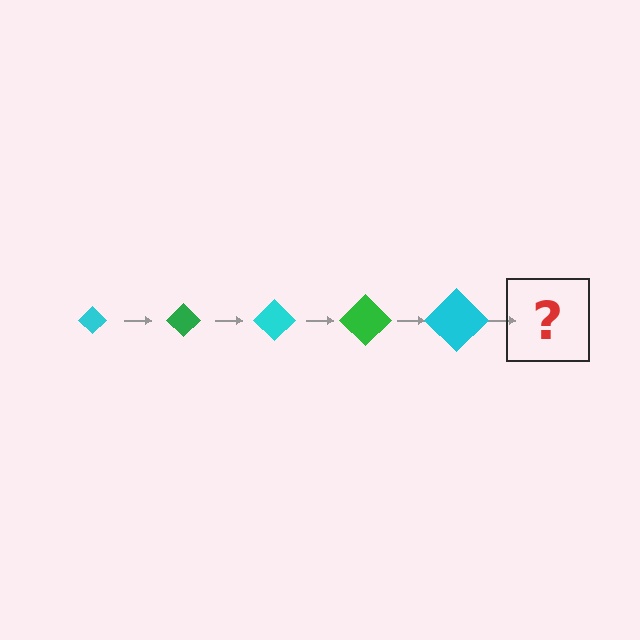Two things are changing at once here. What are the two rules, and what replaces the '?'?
The two rules are that the diamond grows larger each step and the color cycles through cyan and green. The '?' should be a green diamond, larger than the previous one.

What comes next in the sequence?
The next element should be a green diamond, larger than the previous one.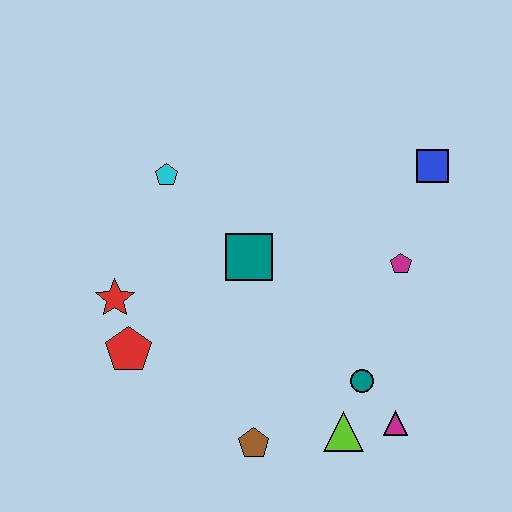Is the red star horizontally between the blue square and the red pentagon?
No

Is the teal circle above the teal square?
No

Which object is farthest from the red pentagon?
The blue square is farthest from the red pentagon.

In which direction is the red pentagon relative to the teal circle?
The red pentagon is to the left of the teal circle.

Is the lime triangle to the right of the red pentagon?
Yes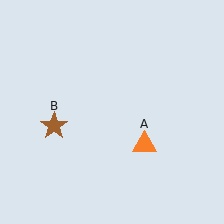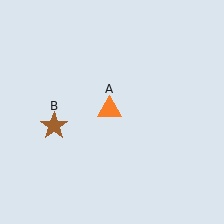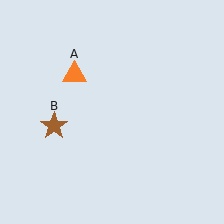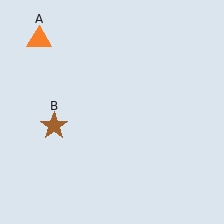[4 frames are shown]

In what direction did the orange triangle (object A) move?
The orange triangle (object A) moved up and to the left.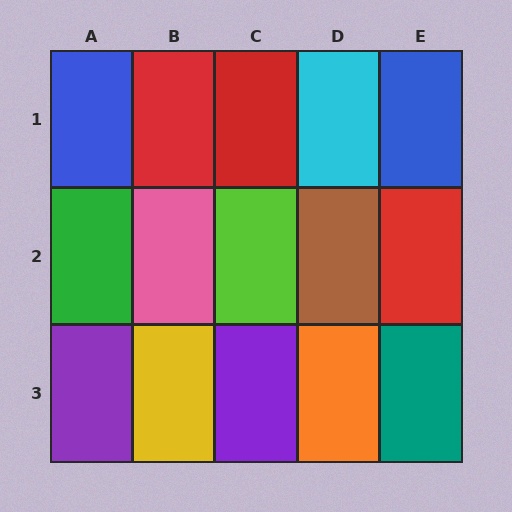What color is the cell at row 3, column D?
Orange.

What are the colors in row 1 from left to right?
Blue, red, red, cyan, blue.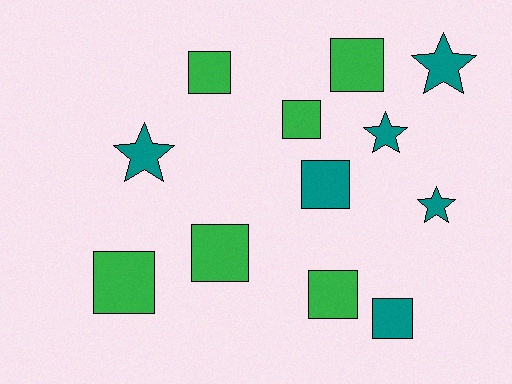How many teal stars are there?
There are 4 teal stars.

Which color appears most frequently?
Teal, with 6 objects.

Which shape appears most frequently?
Square, with 8 objects.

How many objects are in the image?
There are 12 objects.